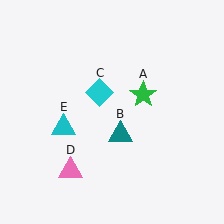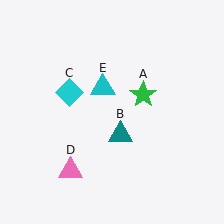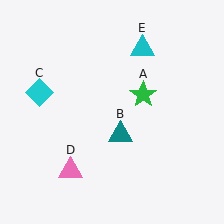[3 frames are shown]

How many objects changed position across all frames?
2 objects changed position: cyan diamond (object C), cyan triangle (object E).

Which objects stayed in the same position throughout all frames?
Green star (object A) and teal triangle (object B) and pink triangle (object D) remained stationary.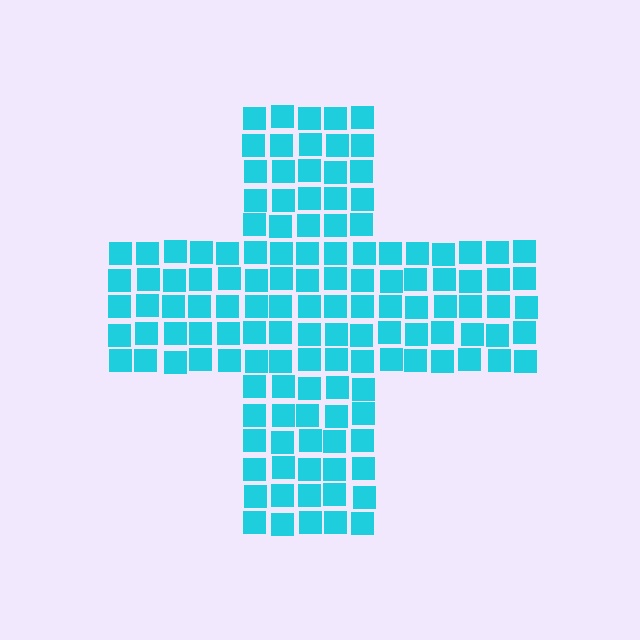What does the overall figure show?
The overall figure shows a cross.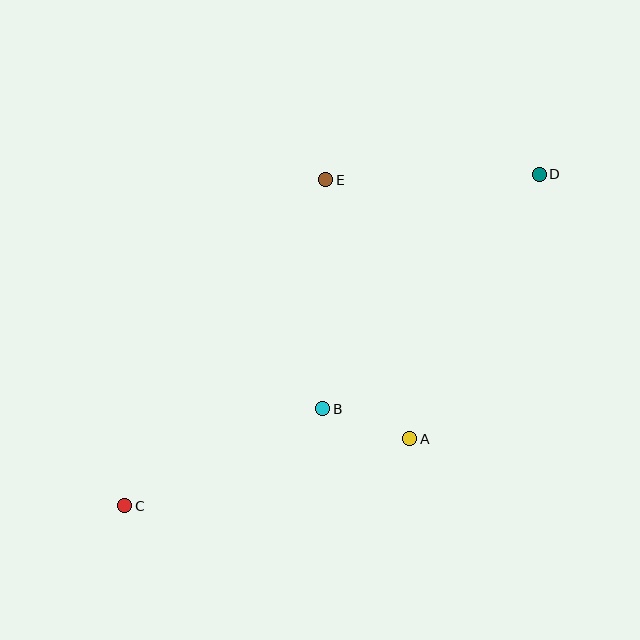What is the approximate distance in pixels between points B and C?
The distance between B and C is approximately 221 pixels.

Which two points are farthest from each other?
Points C and D are farthest from each other.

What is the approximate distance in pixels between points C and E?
The distance between C and E is approximately 383 pixels.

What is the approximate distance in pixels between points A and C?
The distance between A and C is approximately 293 pixels.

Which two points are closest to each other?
Points A and B are closest to each other.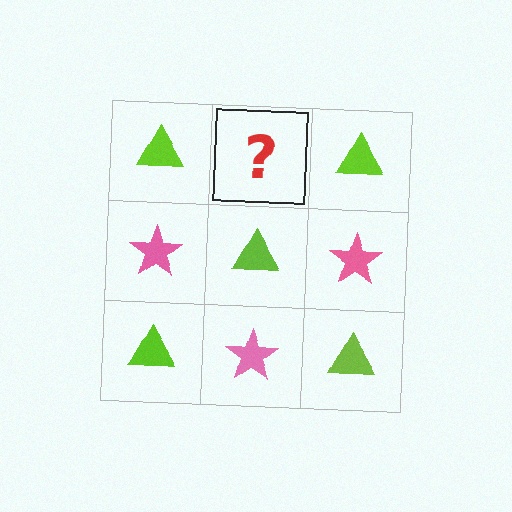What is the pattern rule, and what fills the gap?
The rule is that it alternates lime triangle and pink star in a checkerboard pattern. The gap should be filled with a pink star.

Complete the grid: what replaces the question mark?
The question mark should be replaced with a pink star.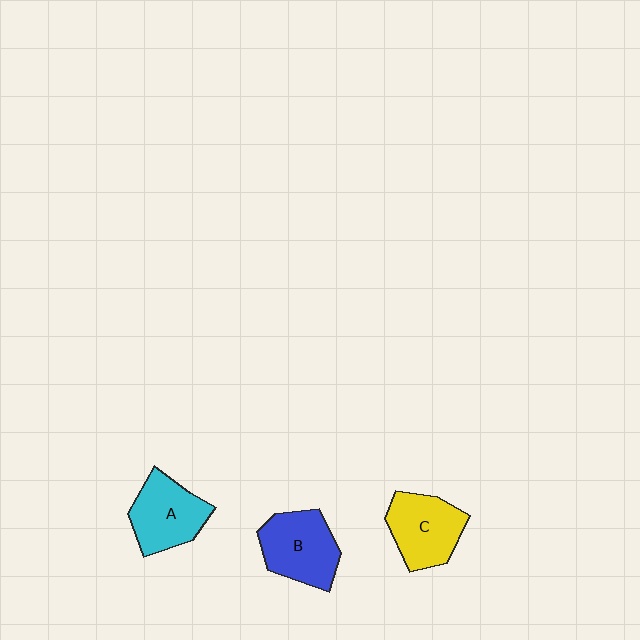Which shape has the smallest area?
Shape A (cyan).